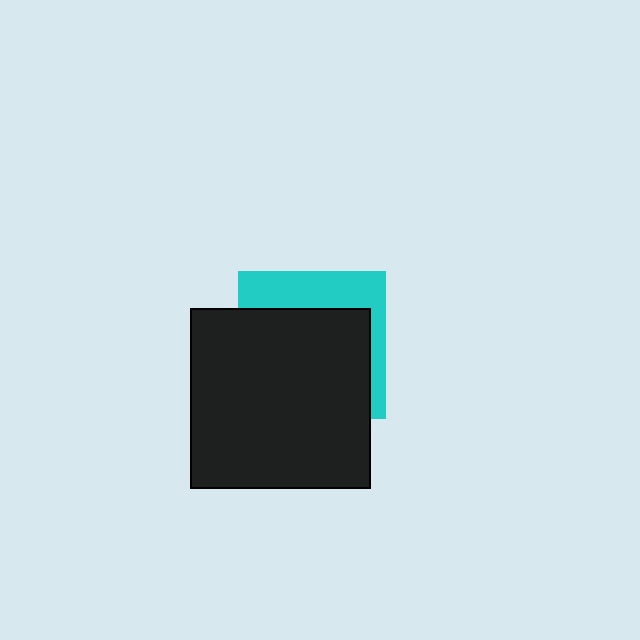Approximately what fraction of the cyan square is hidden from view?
Roughly 69% of the cyan square is hidden behind the black square.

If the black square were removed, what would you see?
You would see the complete cyan square.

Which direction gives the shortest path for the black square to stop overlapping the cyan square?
Moving down gives the shortest separation.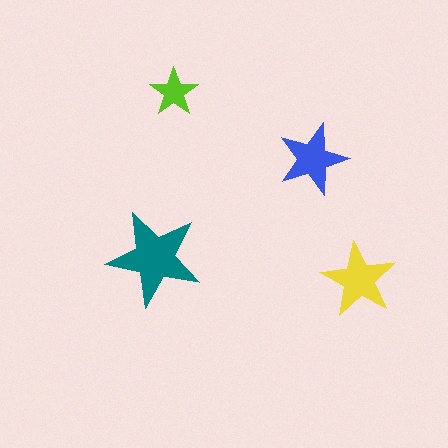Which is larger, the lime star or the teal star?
The teal one.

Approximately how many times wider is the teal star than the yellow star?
About 1.5 times wider.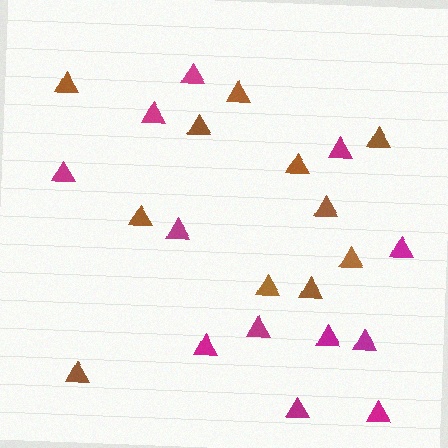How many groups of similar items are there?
There are 2 groups: one group of brown triangles (11) and one group of magenta triangles (12).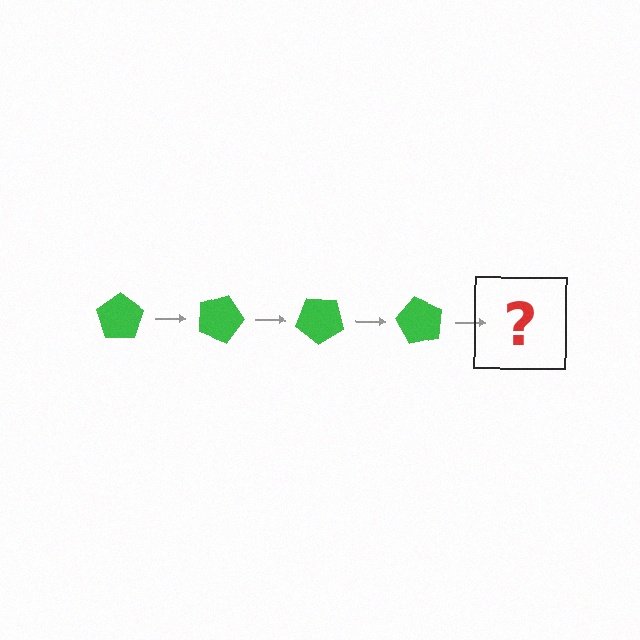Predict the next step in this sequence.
The next step is a green pentagon rotated 80 degrees.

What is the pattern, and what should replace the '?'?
The pattern is that the pentagon rotates 20 degrees each step. The '?' should be a green pentagon rotated 80 degrees.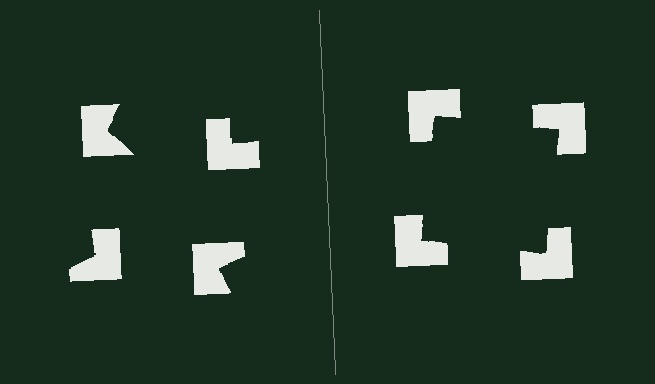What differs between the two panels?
The notched squares are positioned identically on both sides; only the wedge orientations differ. On the right they align to a square; on the left they are misaligned.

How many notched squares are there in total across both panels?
8 — 4 on each side.